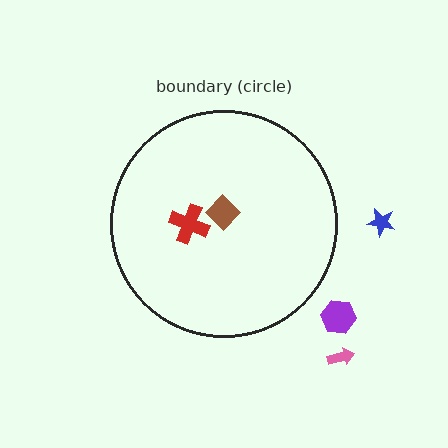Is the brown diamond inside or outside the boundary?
Inside.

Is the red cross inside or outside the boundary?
Inside.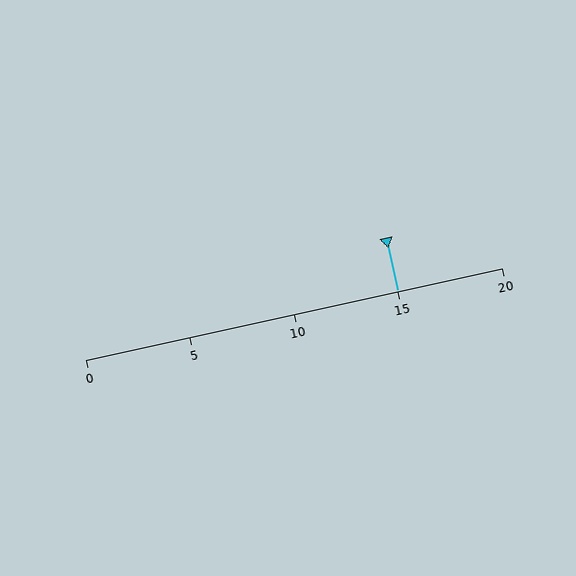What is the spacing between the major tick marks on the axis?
The major ticks are spaced 5 apart.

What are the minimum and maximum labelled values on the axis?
The axis runs from 0 to 20.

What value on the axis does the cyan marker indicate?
The marker indicates approximately 15.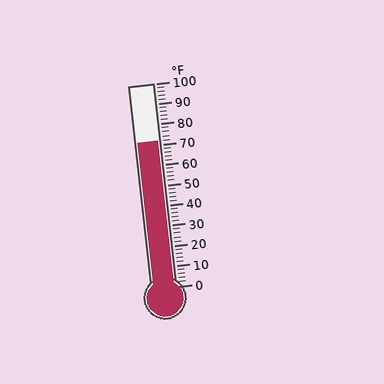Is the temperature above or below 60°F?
The temperature is above 60°F.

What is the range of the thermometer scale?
The thermometer scale ranges from 0°F to 100°F.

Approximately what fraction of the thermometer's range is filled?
The thermometer is filled to approximately 70% of its range.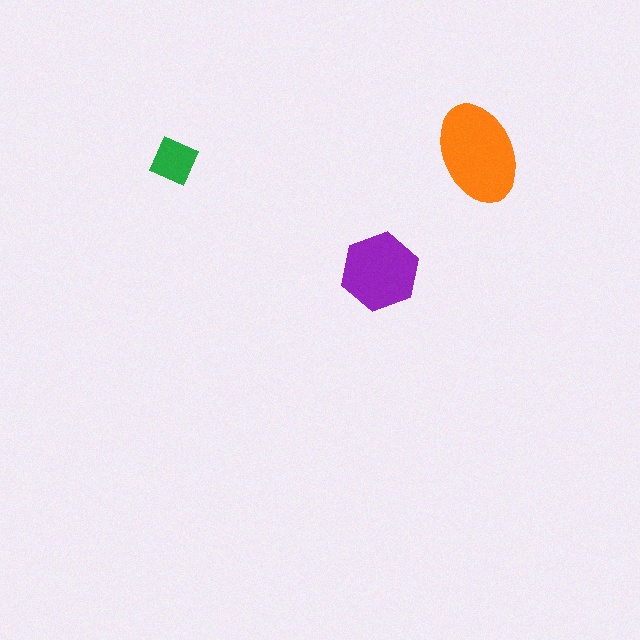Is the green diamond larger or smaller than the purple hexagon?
Smaller.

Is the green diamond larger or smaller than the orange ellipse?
Smaller.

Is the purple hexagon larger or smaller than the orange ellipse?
Smaller.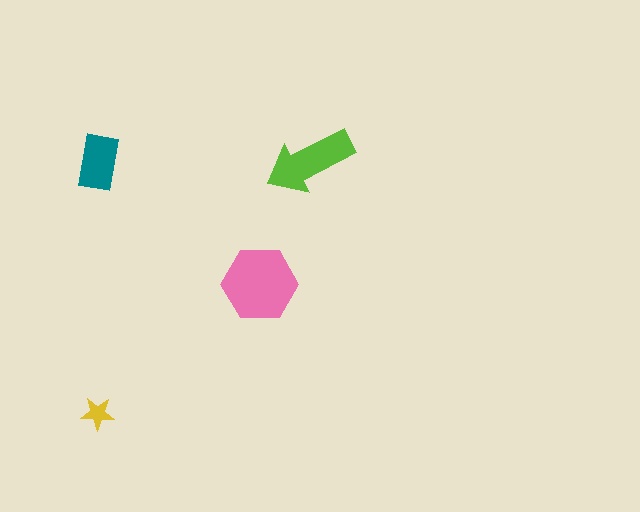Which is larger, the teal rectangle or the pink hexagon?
The pink hexagon.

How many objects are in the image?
There are 4 objects in the image.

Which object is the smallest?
The yellow star.